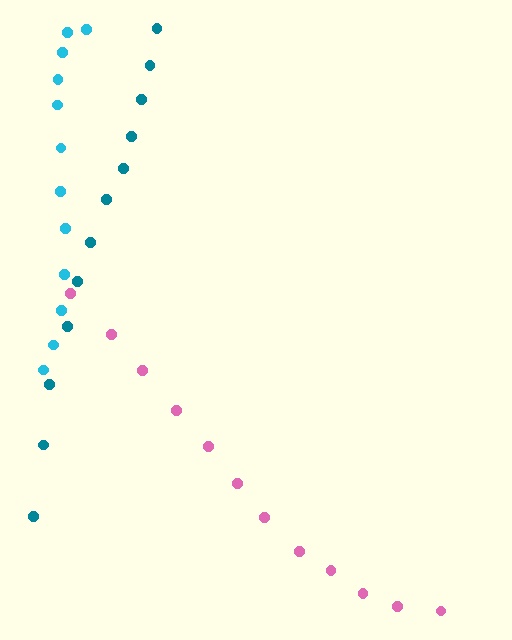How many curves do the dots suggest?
There are 3 distinct paths.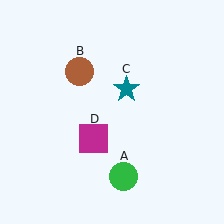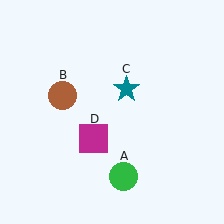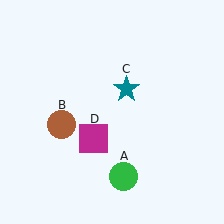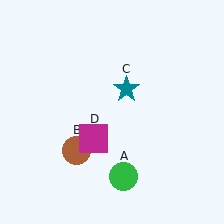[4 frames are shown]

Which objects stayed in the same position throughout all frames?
Green circle (object A) and teal star (object C) and magenta square (object D) remained stationary.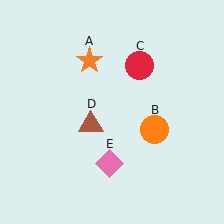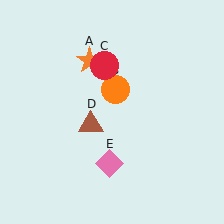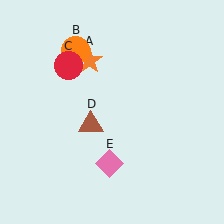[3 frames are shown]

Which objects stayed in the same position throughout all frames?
Orange star (object A) and brown triangle (object D) and pink diamond (object E) remained stationary.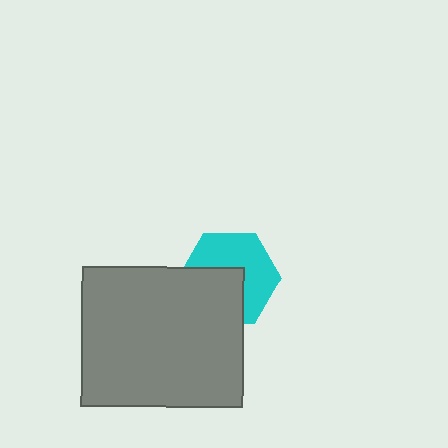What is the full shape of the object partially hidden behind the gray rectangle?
The partially hidden object is a cyan hexagon.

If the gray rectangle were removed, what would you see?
You would see the complete cyan hexagon.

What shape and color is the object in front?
The object in front is a gray rectangle.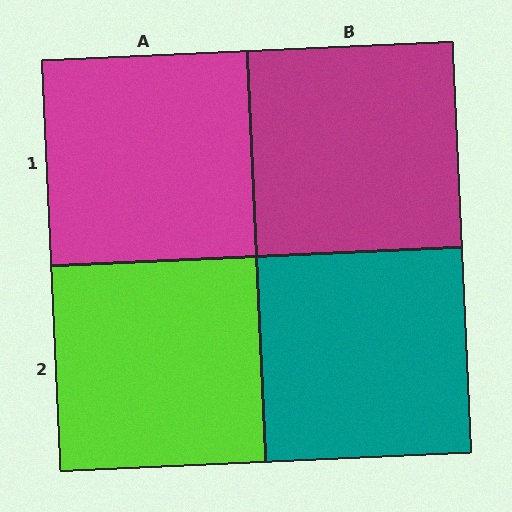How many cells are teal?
1 cell is teal.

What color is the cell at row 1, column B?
Magenta.